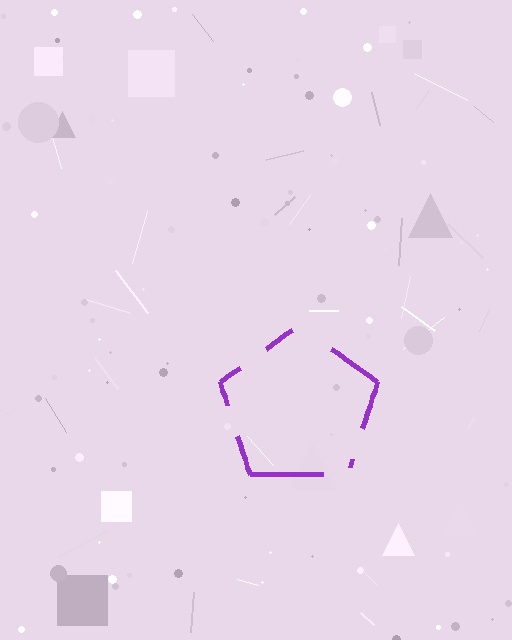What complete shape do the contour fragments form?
The contour fragments form a pentagon.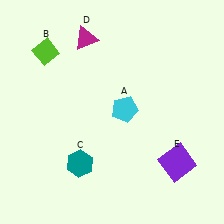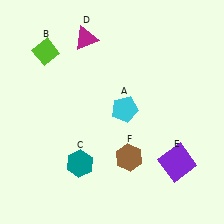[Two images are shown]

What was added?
A brown hexagon (F) was added in Image 2.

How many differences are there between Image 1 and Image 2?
There is 1 difference between the two images.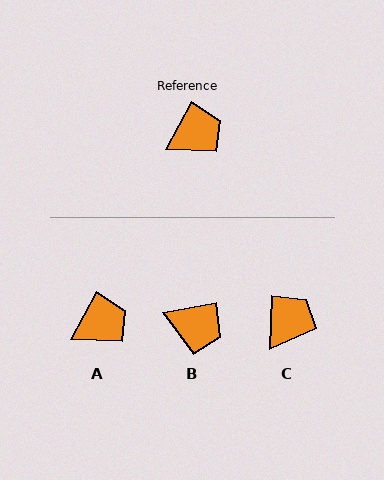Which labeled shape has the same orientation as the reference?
A.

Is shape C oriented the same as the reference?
No, it is off by about 27 degrees.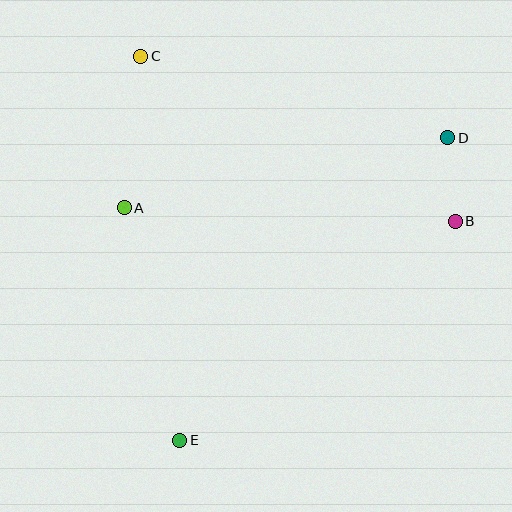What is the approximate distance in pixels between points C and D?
The distance between C and D is approximately 318 pixels.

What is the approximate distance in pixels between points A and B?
The distance between A and B is approximately 331 pixels.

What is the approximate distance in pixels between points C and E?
The distance between C and E is approximately 386 pixels.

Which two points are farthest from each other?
Points D and E are farthest from each other.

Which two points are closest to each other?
Points B and D are closest to each other.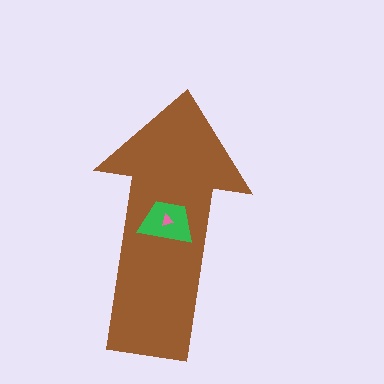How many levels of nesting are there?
3.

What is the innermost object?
The pink triangle.